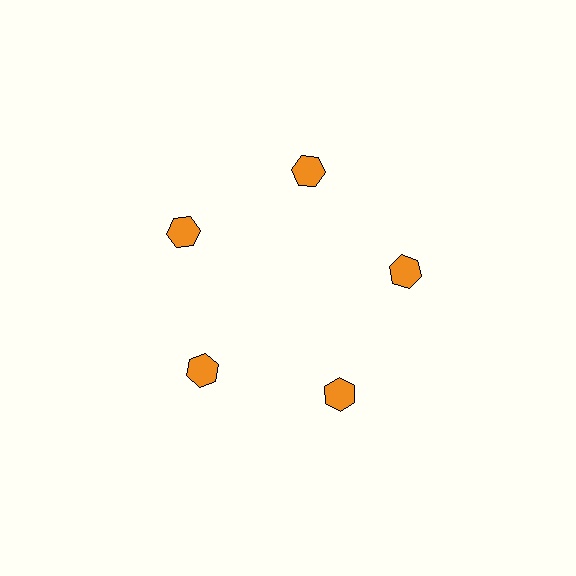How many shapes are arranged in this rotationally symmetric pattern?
There are 5 shapes, arranged in 5 groups of 1.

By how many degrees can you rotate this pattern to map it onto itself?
The pattern maps onto itself every 72 degrees of rotation.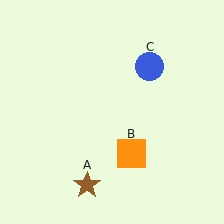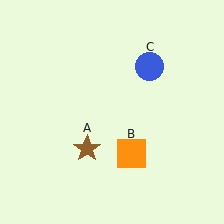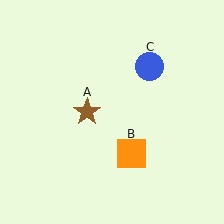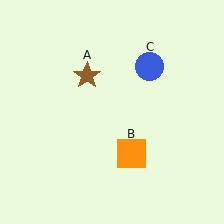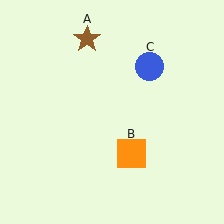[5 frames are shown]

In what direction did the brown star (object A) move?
The brown star (object A) moved up.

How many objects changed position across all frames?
1 object changed position: brown star (object A).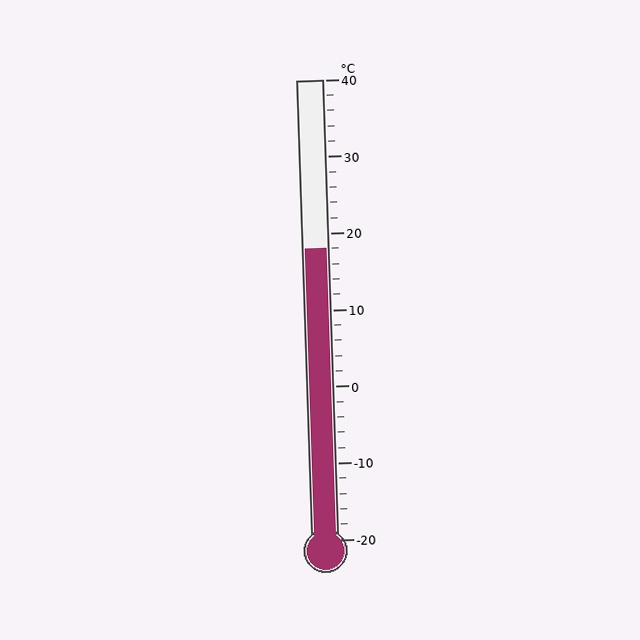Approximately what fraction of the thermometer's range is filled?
The thermometer is filled to approximately 65% of its range.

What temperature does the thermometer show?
The thermometer shows approximately 18°C.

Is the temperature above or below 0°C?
The temperature is above 0°C.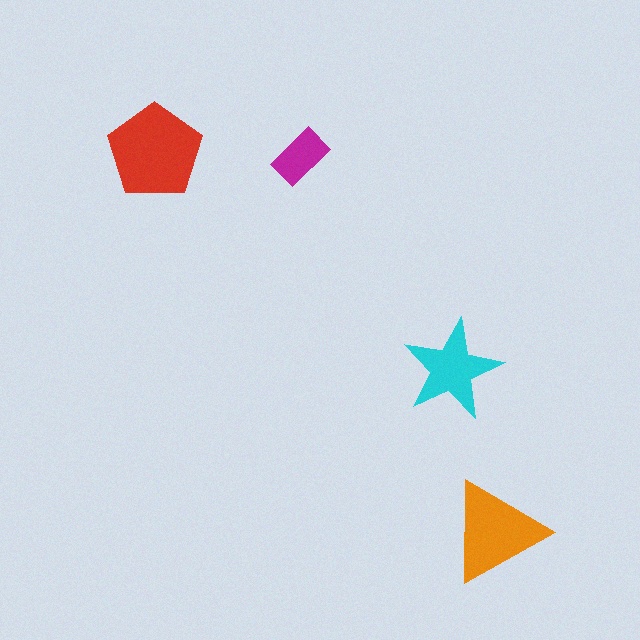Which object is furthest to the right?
The orange triangle is rightmost.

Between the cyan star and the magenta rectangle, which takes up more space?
The cyan star.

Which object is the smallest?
The magenta rectangle.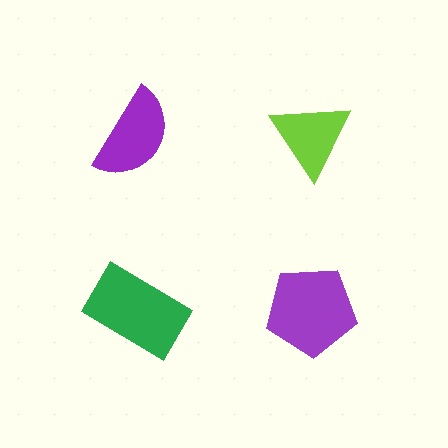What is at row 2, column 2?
A purple pentagon.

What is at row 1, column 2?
A lime triangle.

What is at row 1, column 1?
A purple semicircle.